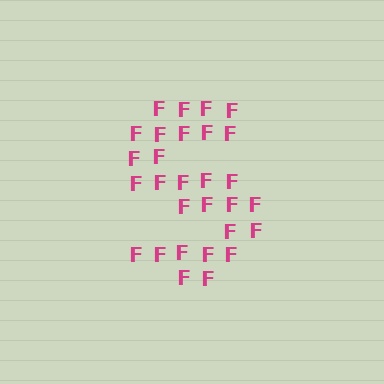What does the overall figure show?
The overall figure shows the letter S.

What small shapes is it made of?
It is made of small letter F's.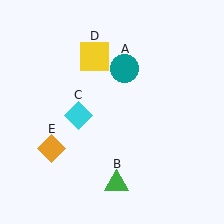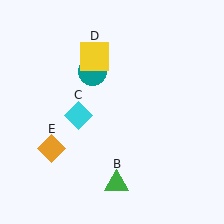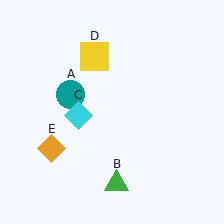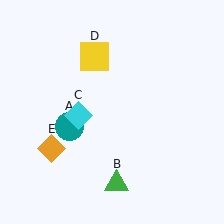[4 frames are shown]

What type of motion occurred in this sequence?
The teal circle (object A) rotated counterclockwise around the center of the scene.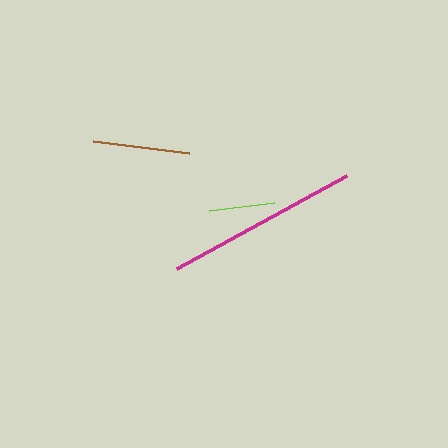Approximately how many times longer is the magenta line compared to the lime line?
The magenta line is approximately 3.0 times the length of the lime line.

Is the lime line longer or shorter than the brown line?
The brown line is longer than the lime line.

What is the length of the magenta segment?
The magenta segment is approximately 194 pixels long.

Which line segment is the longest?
The magenta line is the longest at approximately 194 pixels.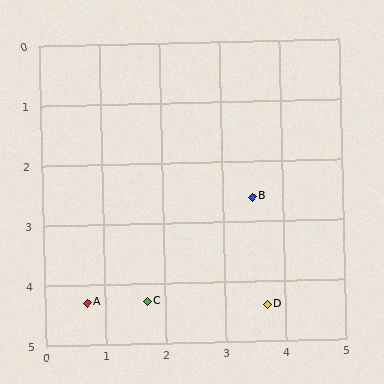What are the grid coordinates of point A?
Point A is at approximately (0.7, 4.3).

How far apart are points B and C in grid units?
Points B and C are about 2.5 grid units apart.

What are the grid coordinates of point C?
Point C is at approximately (1.7, 4.3).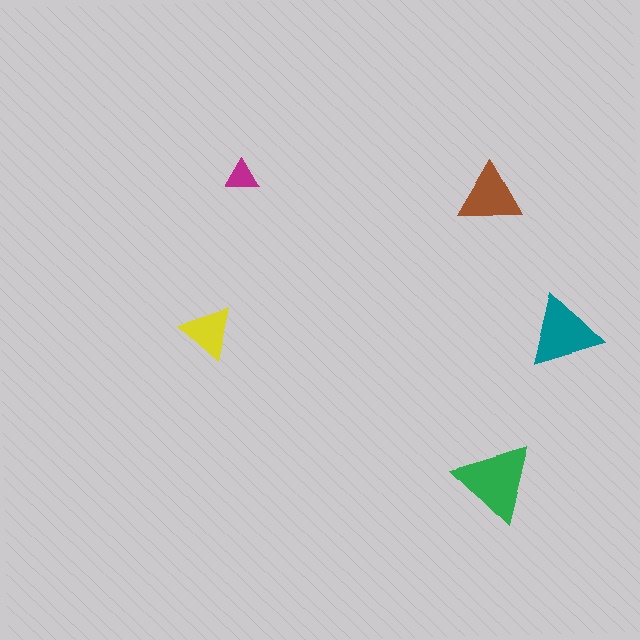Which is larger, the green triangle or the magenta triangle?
The green one.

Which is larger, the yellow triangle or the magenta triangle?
The yellow one.